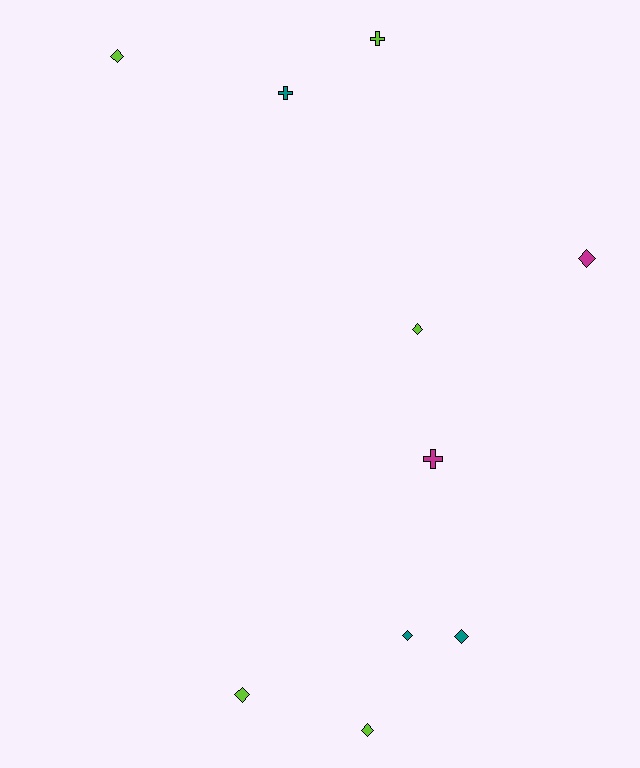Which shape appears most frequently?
Diamond, with 7 objects.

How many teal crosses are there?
There is 1 teal cross.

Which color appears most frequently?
Lime, with 5 objects.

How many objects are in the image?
There are 10 objects.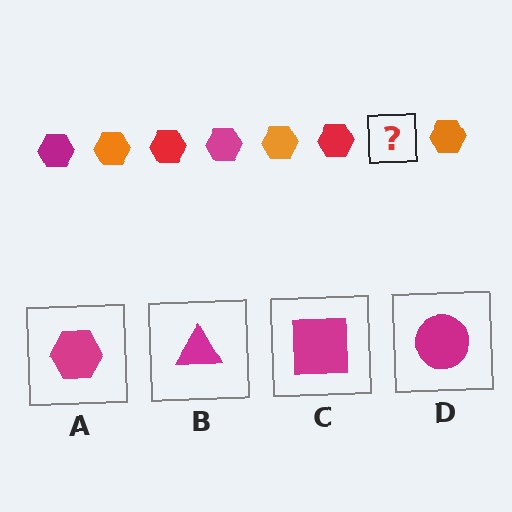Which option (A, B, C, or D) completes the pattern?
A.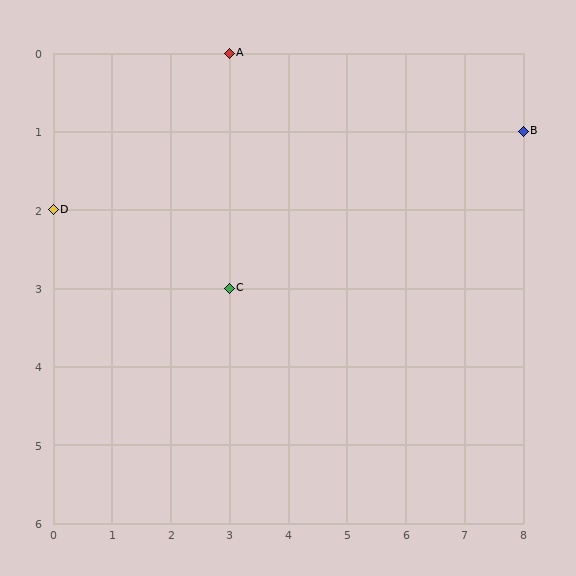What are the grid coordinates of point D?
Point D is at grid coordinates (0, 2).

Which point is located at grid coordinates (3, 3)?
Point C is at (3, 3).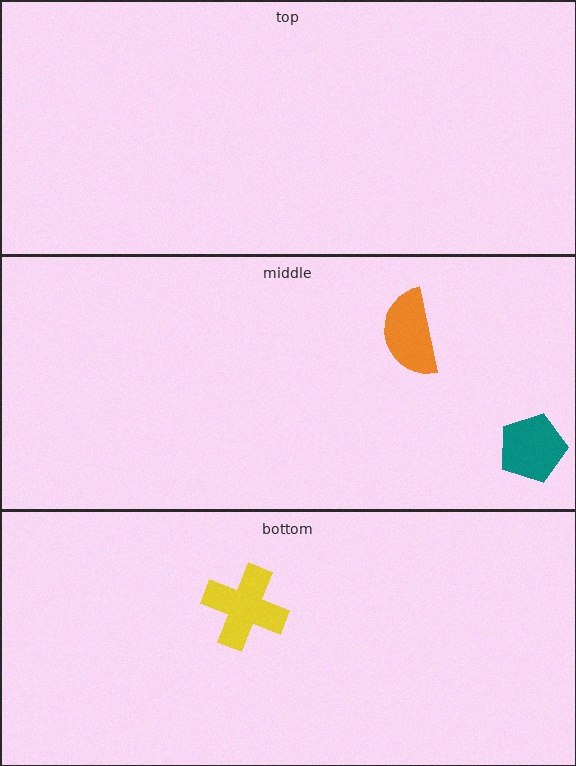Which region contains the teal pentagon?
The middle region.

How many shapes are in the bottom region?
1.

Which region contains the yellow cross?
The bottom region.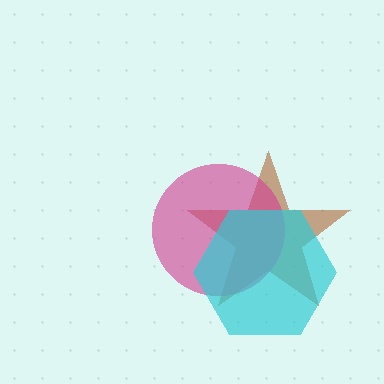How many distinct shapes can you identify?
There are 3 distinct shapes: a brown star, a magenta circle, a cyan hexagon.